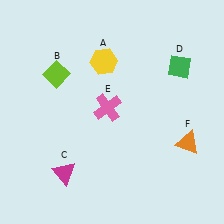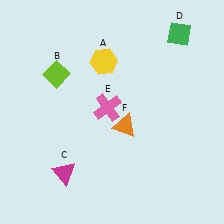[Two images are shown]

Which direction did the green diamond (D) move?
The green diamond (D) moved up.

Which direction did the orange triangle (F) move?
The orange triangle (F) moved left.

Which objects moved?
The objects that moved are: the green diamond (D), the orange triangle (F).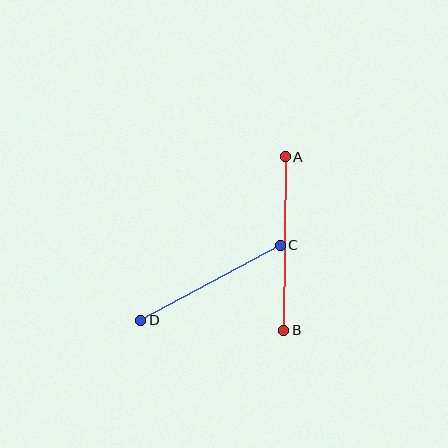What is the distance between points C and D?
The distance is approximately 158 pixels.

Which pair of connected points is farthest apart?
Points A and B are farthest apart.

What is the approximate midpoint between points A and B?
The midpoint is at approximately (284, 244) pixels.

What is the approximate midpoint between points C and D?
The midpoint is at approximately (210, 283) pixels.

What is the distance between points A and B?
The distance is approximately 174 pixels.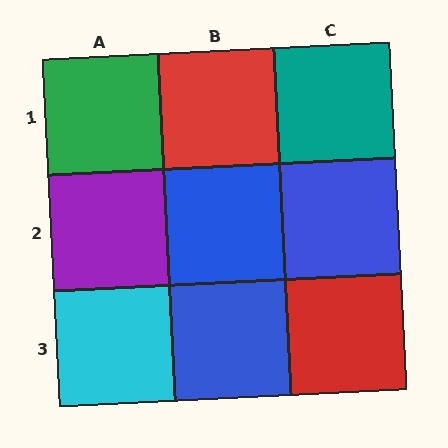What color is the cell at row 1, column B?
Red.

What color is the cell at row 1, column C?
Teal.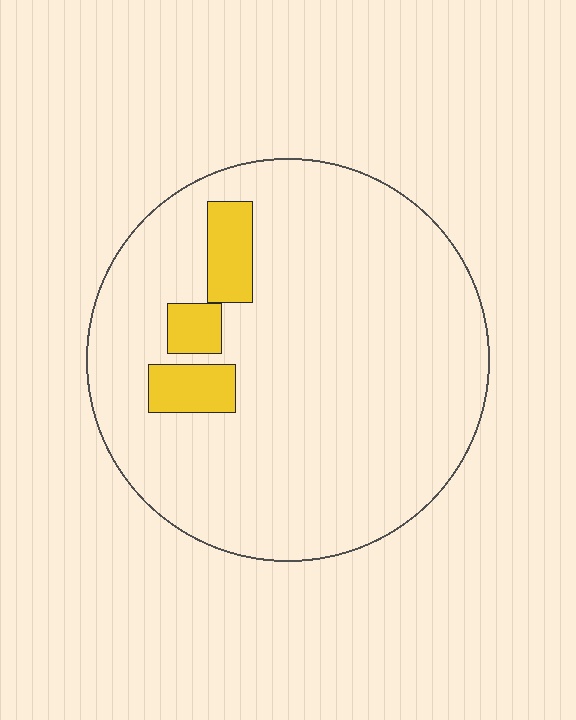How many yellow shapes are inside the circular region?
3.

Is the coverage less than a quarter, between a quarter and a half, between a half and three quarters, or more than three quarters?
Less than a quarter.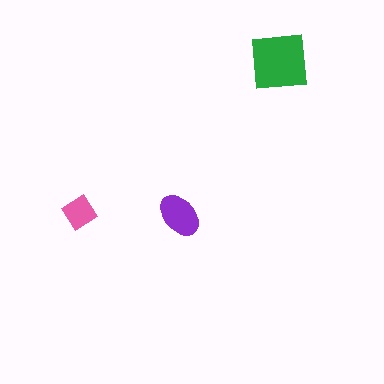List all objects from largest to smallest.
The green square, the purple ellipse, the pink diamond.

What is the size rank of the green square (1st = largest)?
1st.